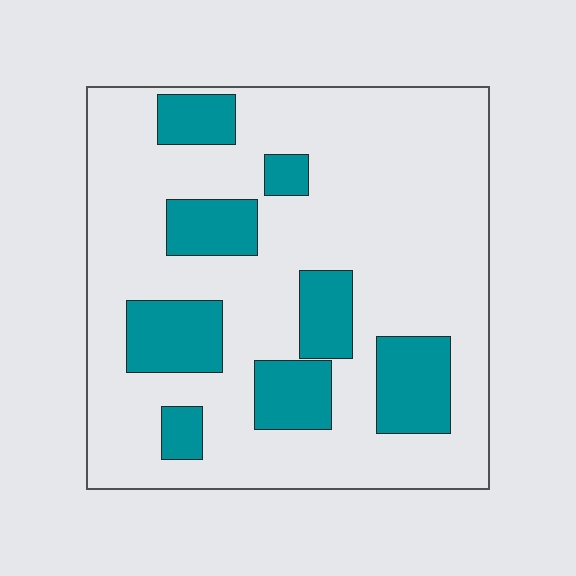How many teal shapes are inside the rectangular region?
8.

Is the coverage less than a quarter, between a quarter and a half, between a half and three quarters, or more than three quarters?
Less than a quarter.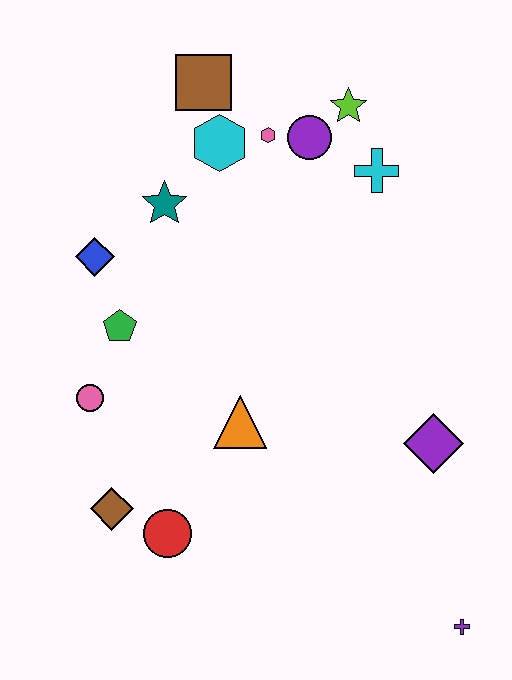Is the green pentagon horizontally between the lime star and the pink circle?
Yes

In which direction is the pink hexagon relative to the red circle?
The pink hexagon is above the red circle.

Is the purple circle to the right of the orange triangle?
Yes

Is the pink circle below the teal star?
Yes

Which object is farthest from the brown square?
The purple cross is farthest from the brown square.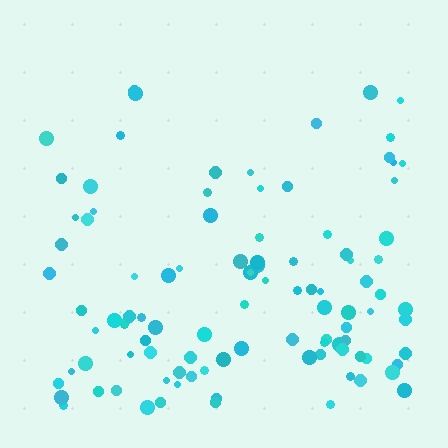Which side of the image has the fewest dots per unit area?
The top.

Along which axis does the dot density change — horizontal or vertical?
Vertical.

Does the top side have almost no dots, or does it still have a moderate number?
Still a moderate number, just noticeably fewer than the bottom.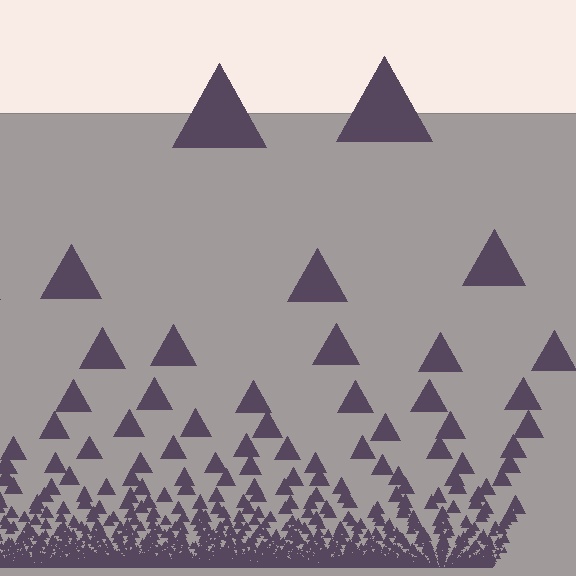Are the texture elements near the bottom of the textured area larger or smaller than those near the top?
Smaller. The gradient is inverted — elements near the bottom are smaller and denser.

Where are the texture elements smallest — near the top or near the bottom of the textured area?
Near the bottom.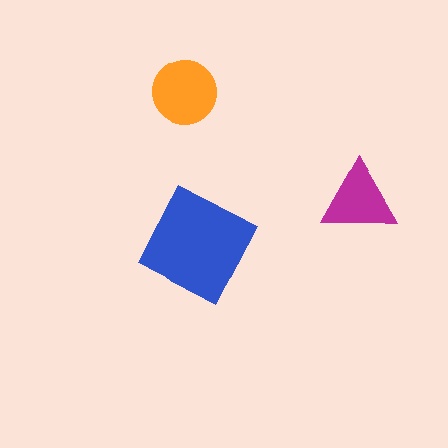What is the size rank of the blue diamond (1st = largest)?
1st.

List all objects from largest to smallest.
The blue diamond, the orange circle, the magenta triangle.